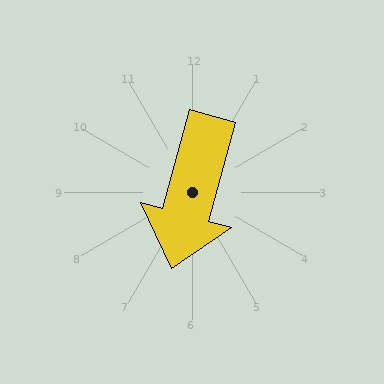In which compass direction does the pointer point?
South.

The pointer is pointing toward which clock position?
Roughly 7 o'clock.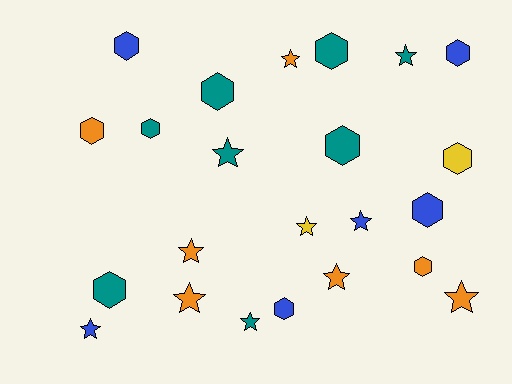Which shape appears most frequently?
Hexagon, with 12 objects.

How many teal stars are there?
There are 3 teal stars.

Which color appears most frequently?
Teal, with 8 objects.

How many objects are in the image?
There are 23 objects.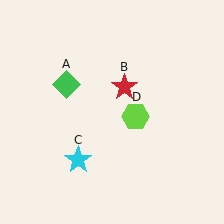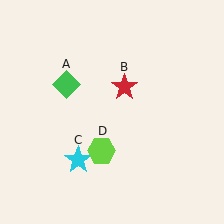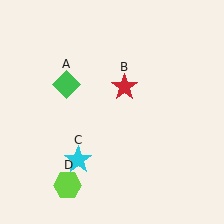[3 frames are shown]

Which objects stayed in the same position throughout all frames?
Green diamond (object A) and red star (object B) and cyan star (object C) remained stationary.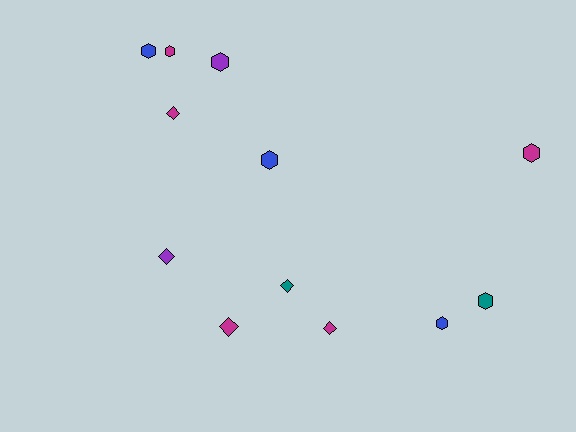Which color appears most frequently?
Magenta, with 5 objects.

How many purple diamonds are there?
There is 1 purple diamond.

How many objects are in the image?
There are 12 objects.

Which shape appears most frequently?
Hexagon, with 7 objects.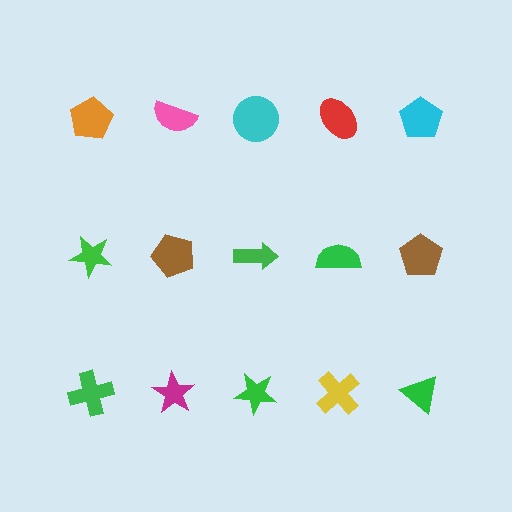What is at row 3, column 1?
A green cross.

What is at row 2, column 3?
A green arrow.